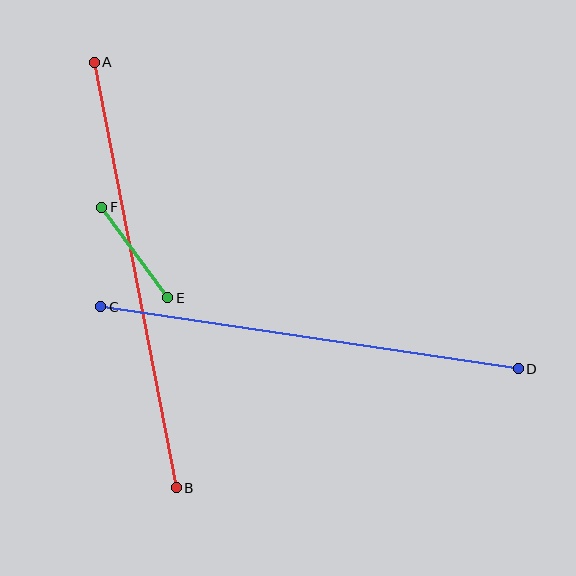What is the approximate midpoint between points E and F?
The midpoint is at approximately (135, 253) pixels.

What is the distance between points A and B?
The distance is approximately 433 pixels.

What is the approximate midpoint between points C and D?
The midpoint is at approximately (310, 338) pixels.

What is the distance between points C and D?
The distance is approximately 422 pixels.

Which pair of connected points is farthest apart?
Points A and B are farthest apart.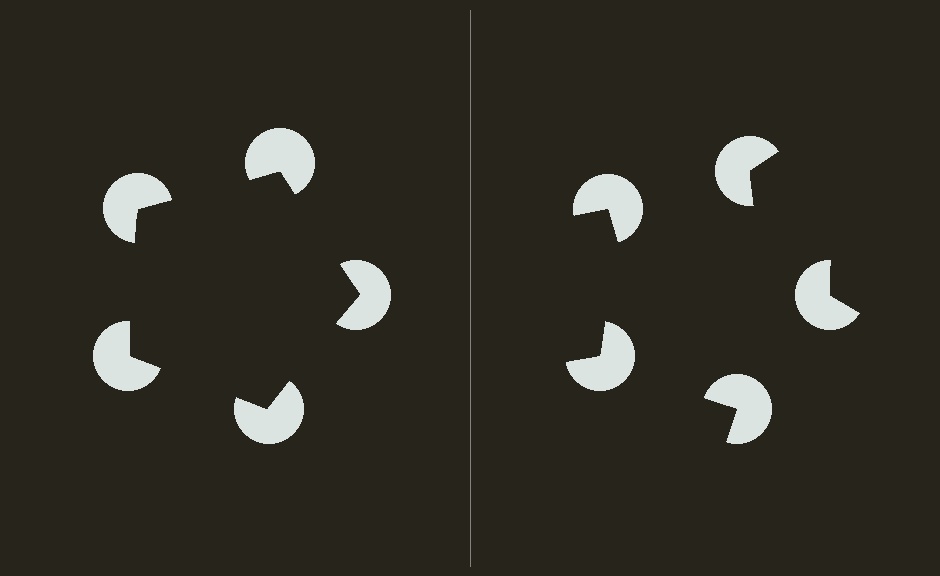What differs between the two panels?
The pac-man discs are positioned identically on both sides; only the wedge orientations differ. On the left they align to a pentagon; on the right they are misaligned.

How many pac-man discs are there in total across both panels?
10 — 5 on each side.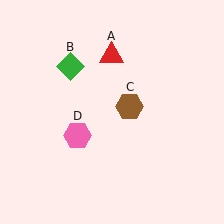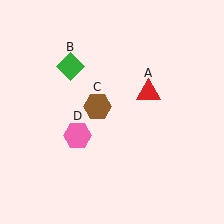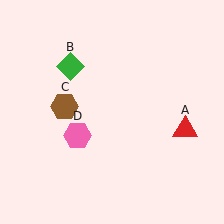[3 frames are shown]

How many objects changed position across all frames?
2 objects changed position: red triangle (object A), brown hexagon (object C).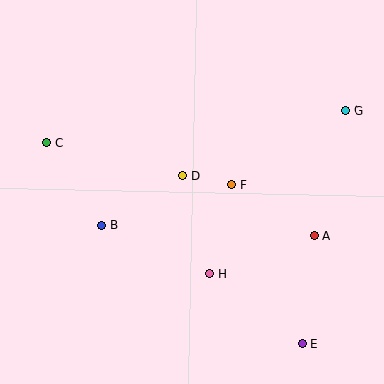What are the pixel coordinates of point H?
Point H is at (210, 273).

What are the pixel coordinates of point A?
Point A is at (314, 235).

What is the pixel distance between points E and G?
The distance between E and G is 237 pixels.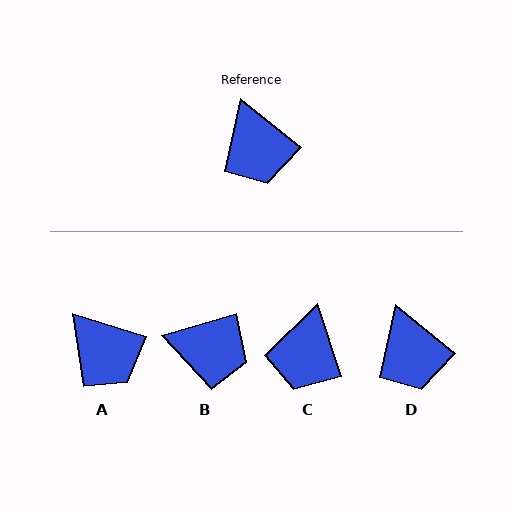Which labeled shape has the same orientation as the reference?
D.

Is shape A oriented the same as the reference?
No, it is off by about 21 degrees.